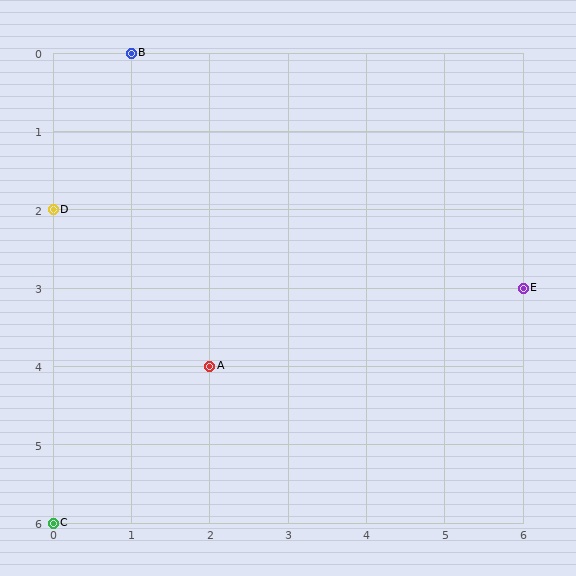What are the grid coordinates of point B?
Point B is at grid coordinates (1, 0).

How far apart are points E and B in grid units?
Points E and B are 5 columns and 3 rows apart (about 5.8 grid units diagonally).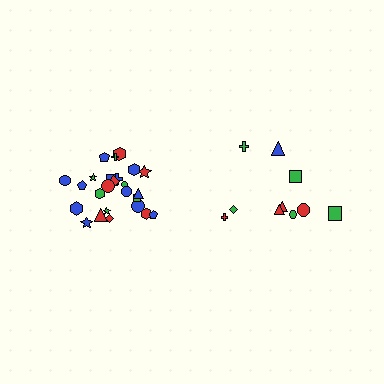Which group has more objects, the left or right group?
The left group.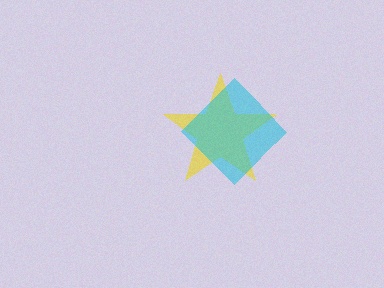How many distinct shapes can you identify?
There are 2 distinct shapes: a yellow star, a cyan diamond.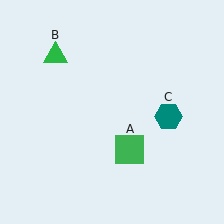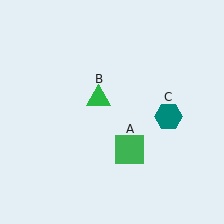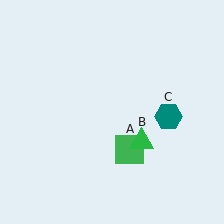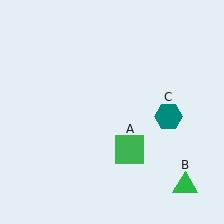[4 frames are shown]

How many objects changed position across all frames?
1 object changed position: green triangle (object B).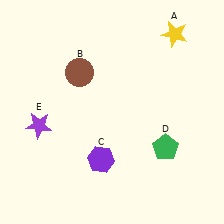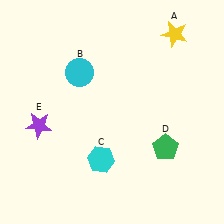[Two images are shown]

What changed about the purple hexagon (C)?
In Image 1, C is purple. In Image 2, it changed to cyan.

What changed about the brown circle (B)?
In Image 1, B is brown. In Image 2, it changed to cyan.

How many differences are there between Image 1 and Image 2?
There are 2 differences between the two images.